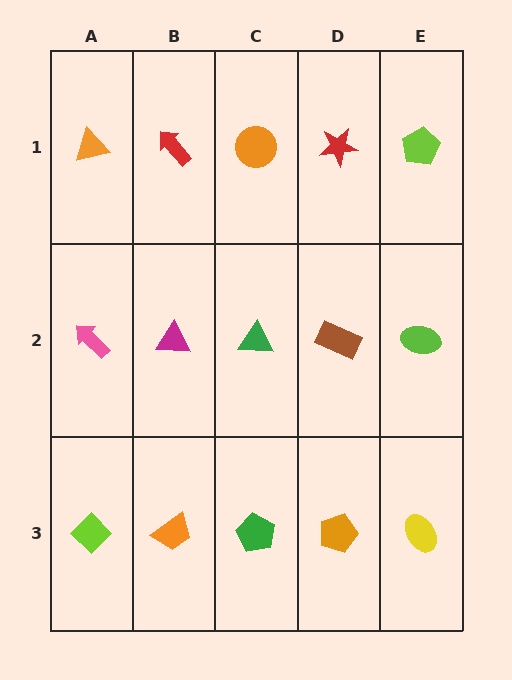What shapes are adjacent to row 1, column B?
A magenta triangle (row 2, column B), an orange triangle (row 1, column A), an orange circle (row 1, column C).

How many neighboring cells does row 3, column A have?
2.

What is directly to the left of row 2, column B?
A pink arrow.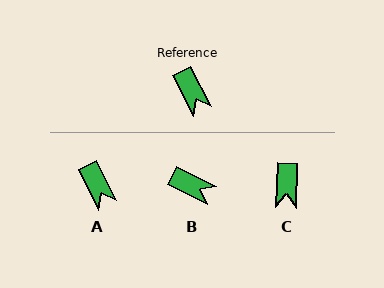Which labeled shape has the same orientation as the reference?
A.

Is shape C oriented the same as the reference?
No, it is off by about 29 degrees.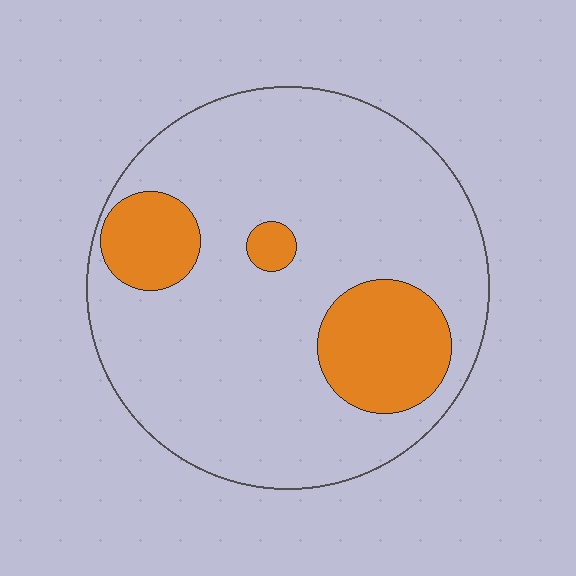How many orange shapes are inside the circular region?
3.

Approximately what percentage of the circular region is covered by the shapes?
Approximately 20%.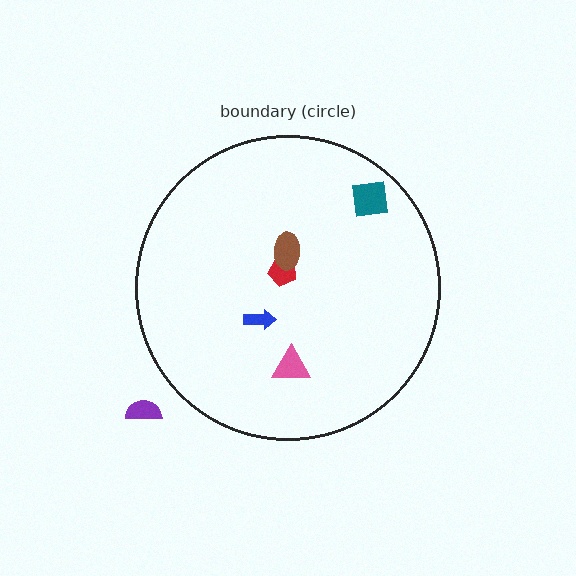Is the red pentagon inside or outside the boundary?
Inside.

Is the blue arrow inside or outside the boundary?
Inside.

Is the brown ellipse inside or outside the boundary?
Inside.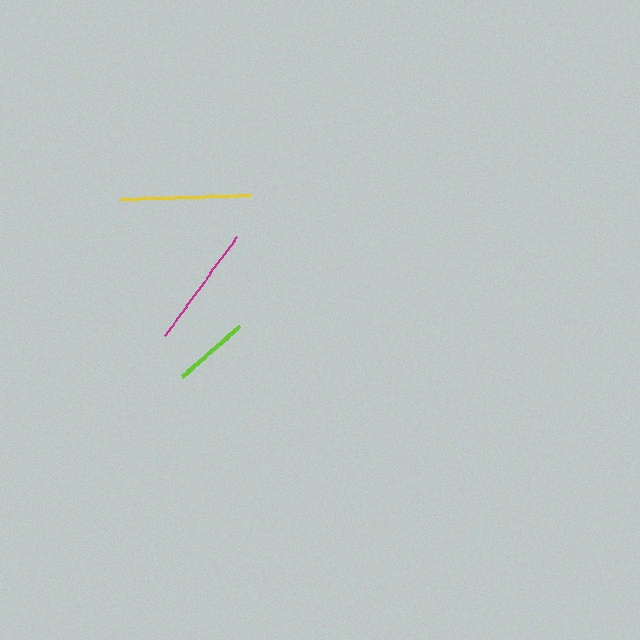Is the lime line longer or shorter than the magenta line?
The magenta line is longer than the lime line.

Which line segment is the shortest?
The lime line is the shortest at approximately 76 pixels.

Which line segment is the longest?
The yellow line is the longest at approximately 130 pixels.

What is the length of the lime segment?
The lime segment is approximately 76 pixels long.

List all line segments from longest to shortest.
From longest to shortest: yellow, magenta, lime.